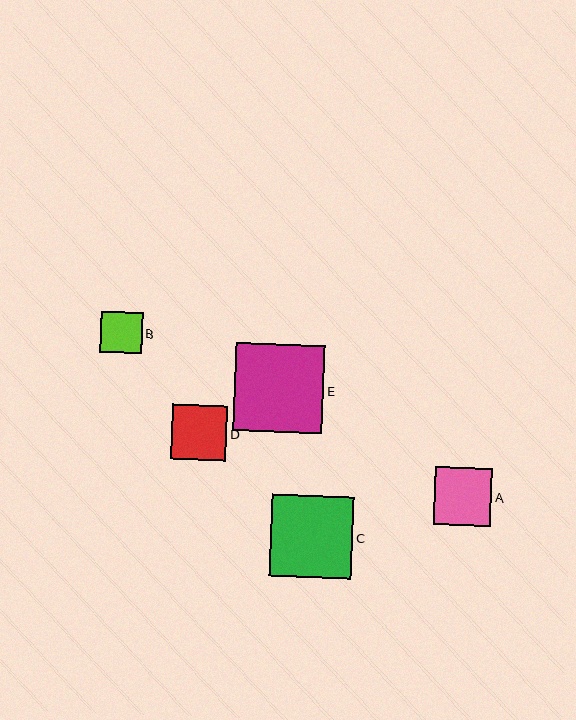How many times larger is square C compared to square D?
Square C is approximately 1.5 times the size of square D.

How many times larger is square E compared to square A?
Square E is approximately 1.6 times the size of square A.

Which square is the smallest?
Square B is the smallest with a size of approximately 41 pixels.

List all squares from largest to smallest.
From largest to smallest: E, C, A, D, B.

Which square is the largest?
Square E is the largest with a size of approximately 89 pixels.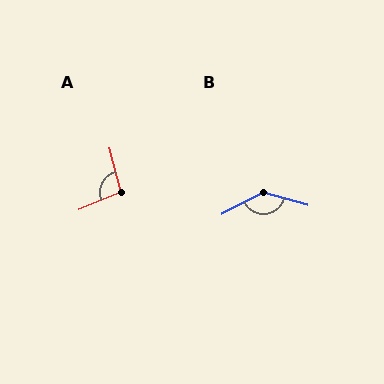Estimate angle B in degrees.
Approximately 136 degrees.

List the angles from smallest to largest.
A (98°), B (136°).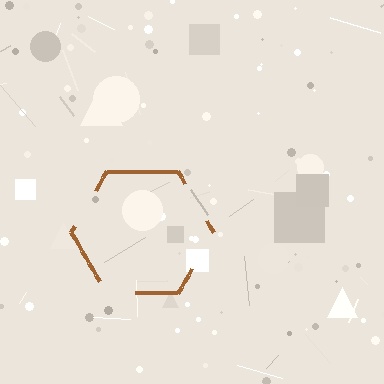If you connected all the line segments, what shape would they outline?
They would outline a hexagon.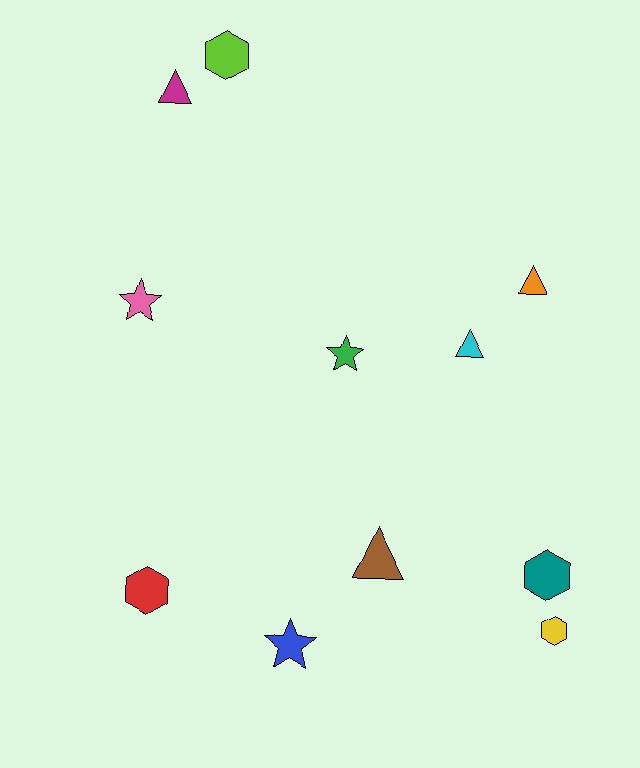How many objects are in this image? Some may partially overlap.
There are 11 objects.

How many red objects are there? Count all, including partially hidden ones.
There is 1 red object.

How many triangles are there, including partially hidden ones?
There are 4 triangles.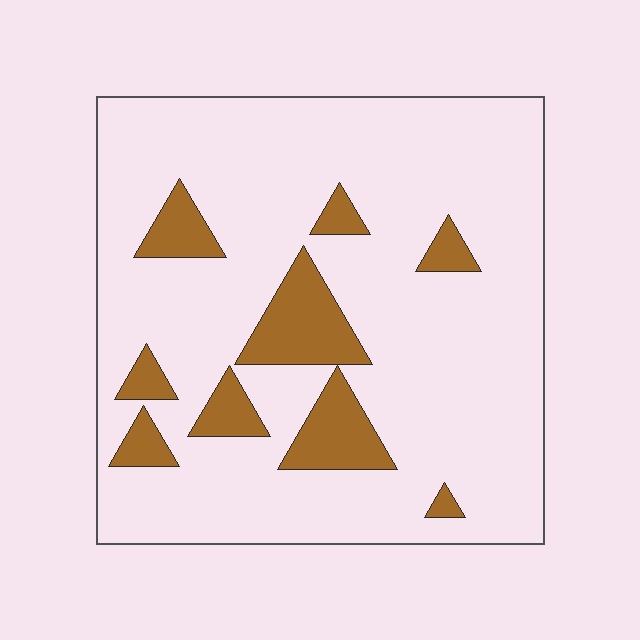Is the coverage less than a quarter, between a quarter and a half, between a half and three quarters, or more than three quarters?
Less than a quarter.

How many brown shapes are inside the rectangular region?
9.